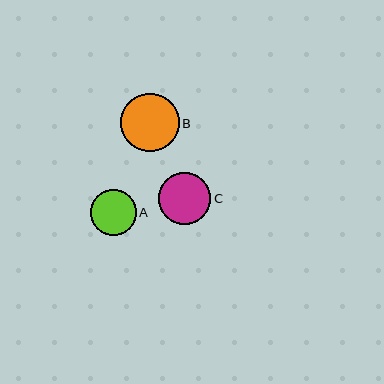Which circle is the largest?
Circle B is the largest with a size of approximately 59 pixels.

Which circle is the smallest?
Circle A is the smallest with a size of approximately 46 pixels.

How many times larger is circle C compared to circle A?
Circle C is approximately 1.1 times the size of circle A.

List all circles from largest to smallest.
From largest to smallest: B, C, A.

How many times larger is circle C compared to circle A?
Circle C is approximately 1.1 times the size of circle A.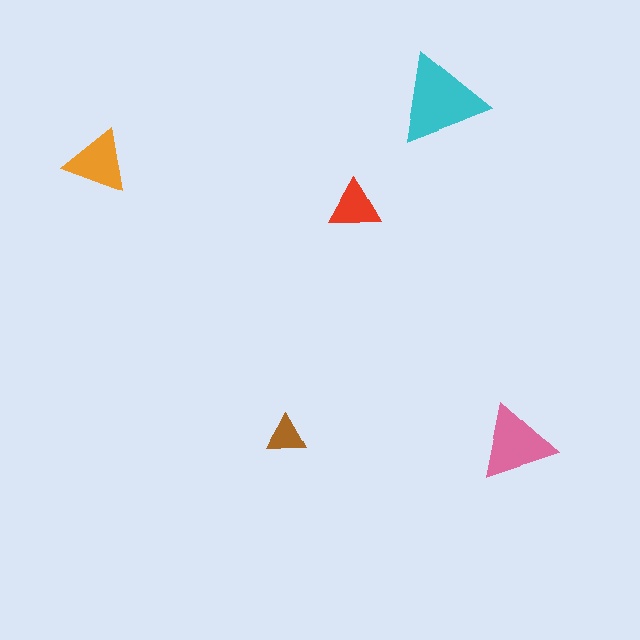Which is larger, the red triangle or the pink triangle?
The pink one.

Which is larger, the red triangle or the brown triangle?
The red one.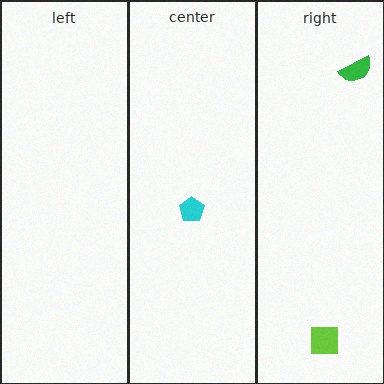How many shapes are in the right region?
2.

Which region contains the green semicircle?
The right region.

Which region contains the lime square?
The right region.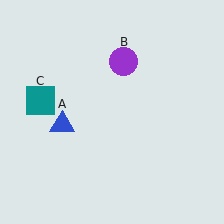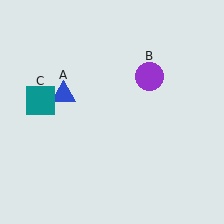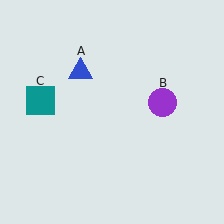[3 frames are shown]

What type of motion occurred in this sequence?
The blue triangle (object A), purple circle (object B) rotated clockwise around the center of the scene.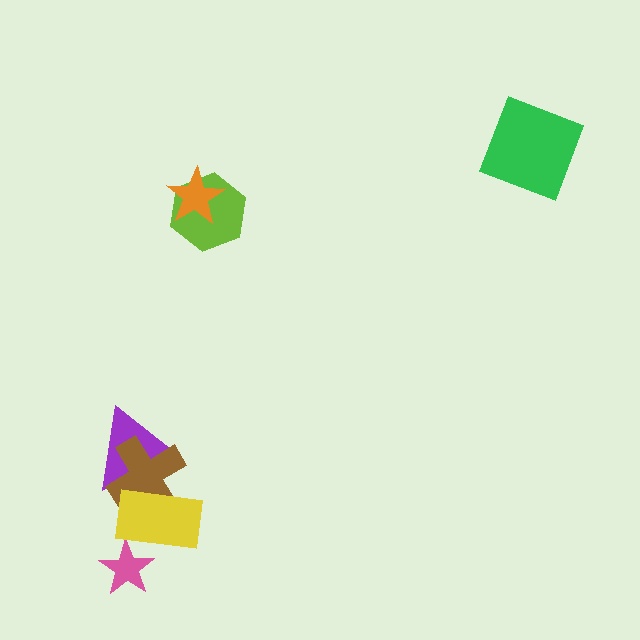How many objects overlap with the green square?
0 objects overlap with the green square.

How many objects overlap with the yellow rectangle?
3 objects overlap with the yellow rectangle.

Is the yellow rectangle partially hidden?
No, no other shape covers it.